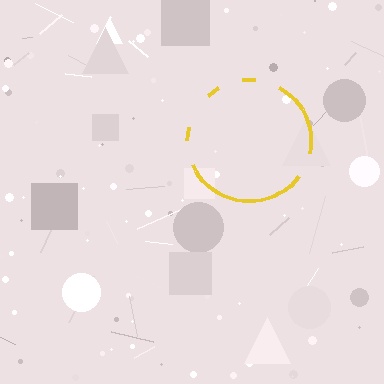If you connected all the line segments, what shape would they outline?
They would outline a circle.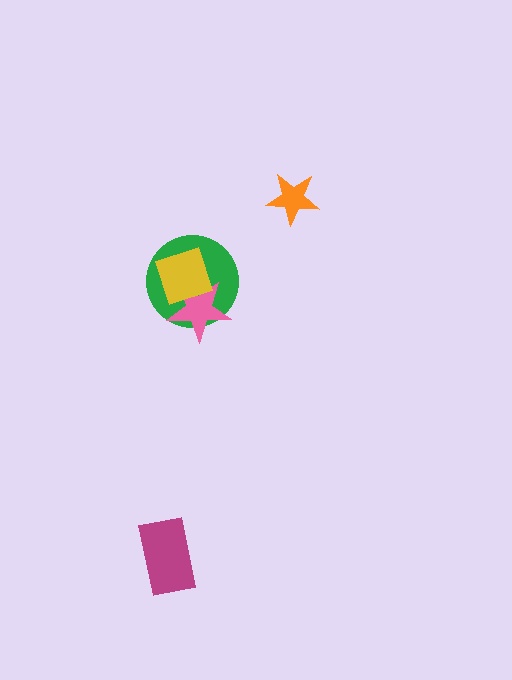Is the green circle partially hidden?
Yes, it is partially covered by another shape.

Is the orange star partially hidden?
No, no other shape covers it.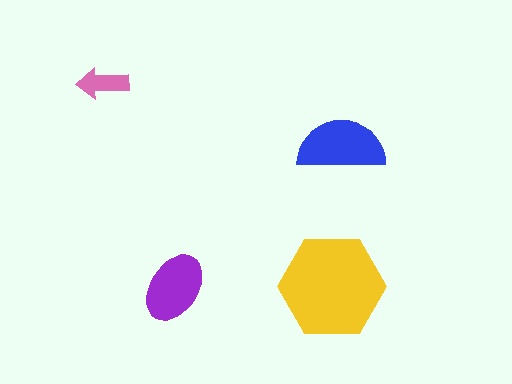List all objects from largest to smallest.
The yellow hexagon, the blue semicircle, the purple ellipse, the pink arrow.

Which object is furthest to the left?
The pink arrow is leftmost.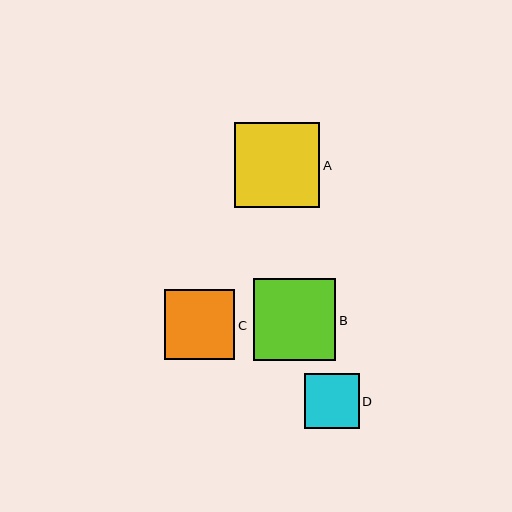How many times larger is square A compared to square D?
Square A is approximately 1.6 times the size of square D.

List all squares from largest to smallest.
From largest to smallest: A, B, C, D.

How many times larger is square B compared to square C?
Square B is approximately 1.2 times the size of square C.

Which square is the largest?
Square A is the largest with a size of approximately 85 pixels.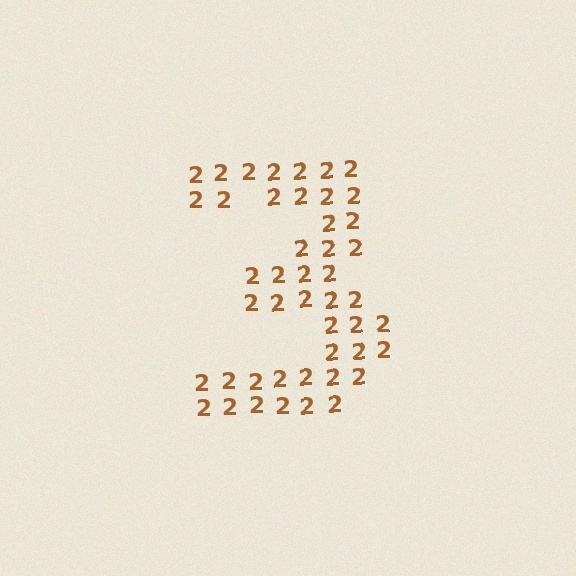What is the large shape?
The large shape is the digit 3.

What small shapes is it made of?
It is made of small digit 2's.